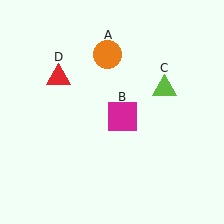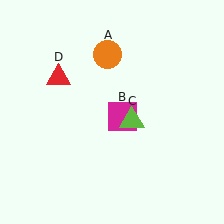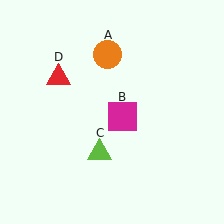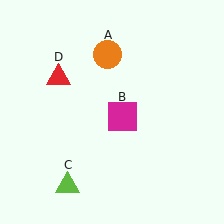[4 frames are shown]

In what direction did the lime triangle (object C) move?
The lime triangle (object C) moved down and to the left.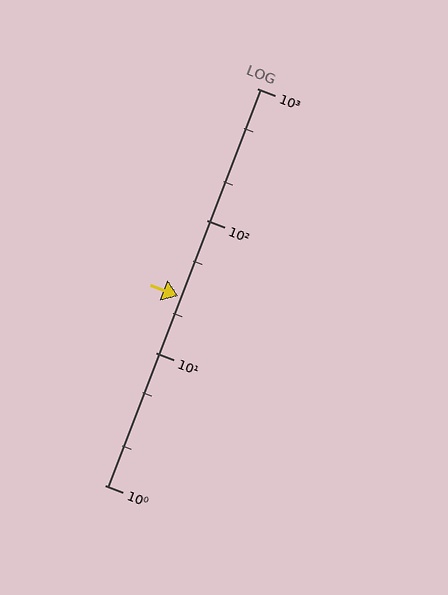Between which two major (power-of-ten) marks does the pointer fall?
The pointer is between 10 and 100.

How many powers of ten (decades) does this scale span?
The scale spans 3 decades, from 1 to 1000.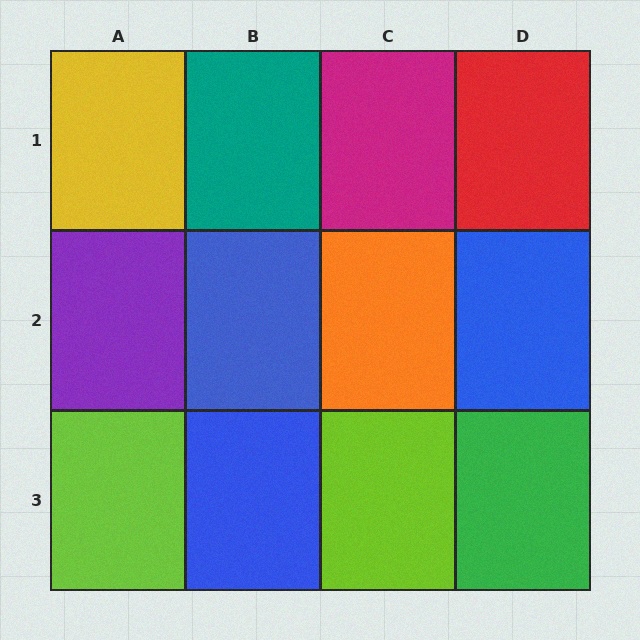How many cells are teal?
1 cell is teal.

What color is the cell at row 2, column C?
Orange.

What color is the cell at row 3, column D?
Green.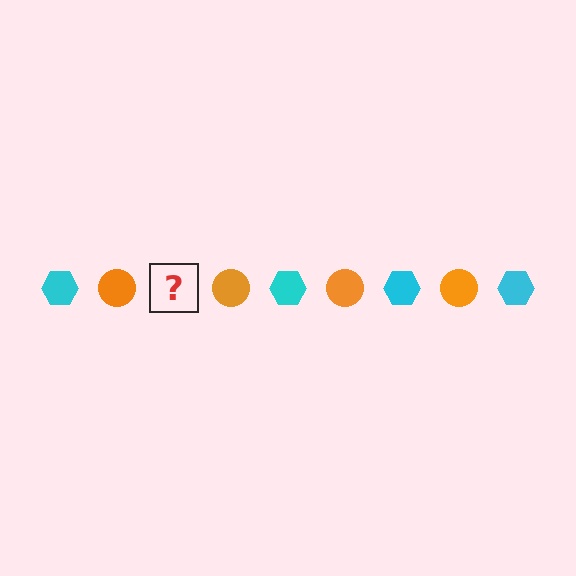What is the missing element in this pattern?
The missing element is a cyan hexagon.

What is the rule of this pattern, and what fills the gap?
The rule is that the pattern alternates between cyan hexagon and orange circle. The gap should be filled with a cyan hexagon.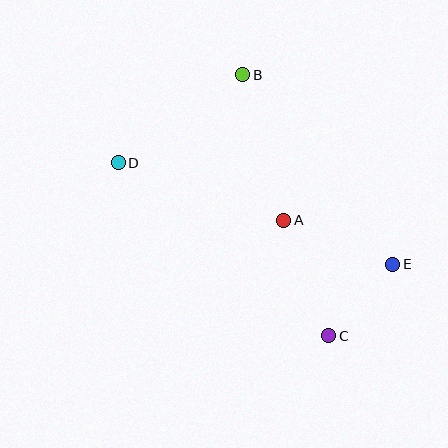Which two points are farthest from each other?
Points D and E are farthest from each other.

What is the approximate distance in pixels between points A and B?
The distance between A and B is approximately 151 pixels.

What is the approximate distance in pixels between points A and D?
The distance between A and D is approximately 175 pixels.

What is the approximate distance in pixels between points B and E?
The distance between B and E is approximately 241 pixels.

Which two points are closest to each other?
Points C and E are closest to each other.